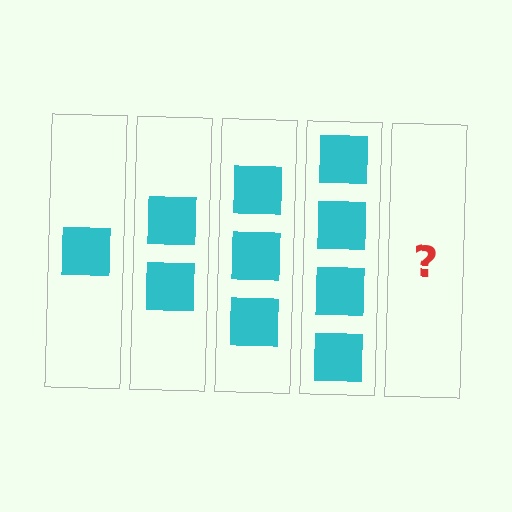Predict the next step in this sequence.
The next step is 5 squares.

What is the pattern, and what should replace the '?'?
The pattern is that each step adds one more square. The '?' should be 5 squares.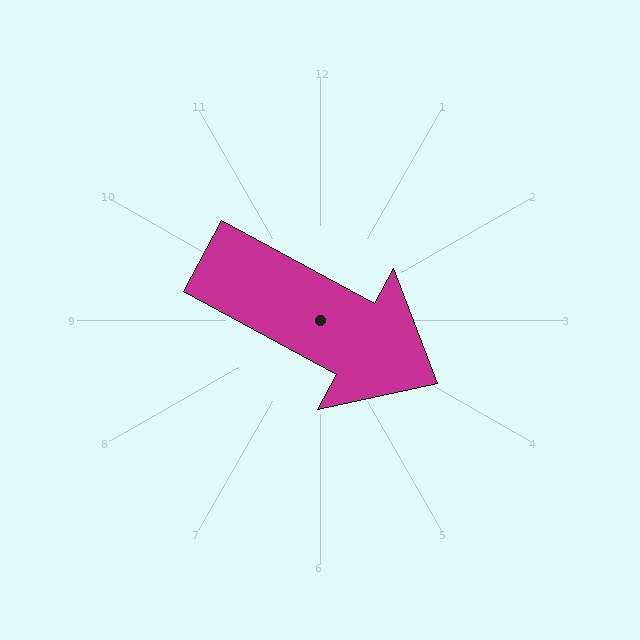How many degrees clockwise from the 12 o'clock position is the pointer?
Approximately 118 degrees.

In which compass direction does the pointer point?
Southeast.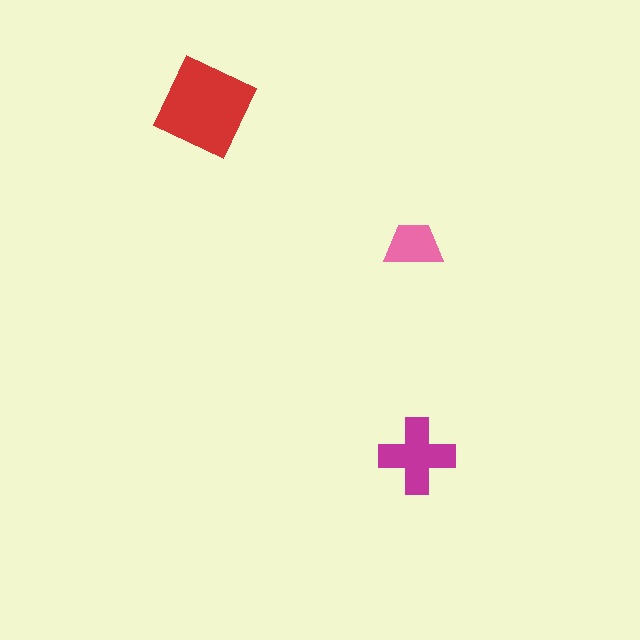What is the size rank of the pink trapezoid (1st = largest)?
3rd.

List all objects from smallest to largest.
The pink trapezoid, the magenta cross, the red diamond.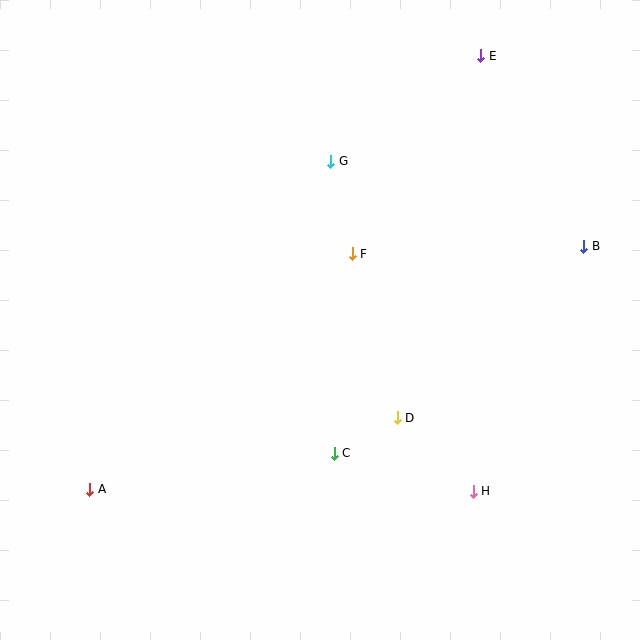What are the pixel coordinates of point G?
Point G is at (331, 161).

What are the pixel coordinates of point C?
Point C is at (334, 453).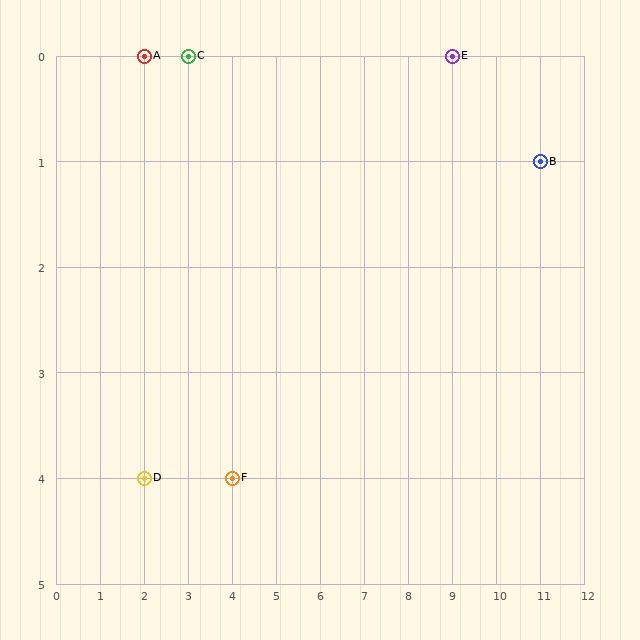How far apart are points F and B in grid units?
Points F and B are 7 columns and 3 rows apart (about 7.6 grid units diagonally).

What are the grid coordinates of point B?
Point B is at grid coordinates (11, 1).